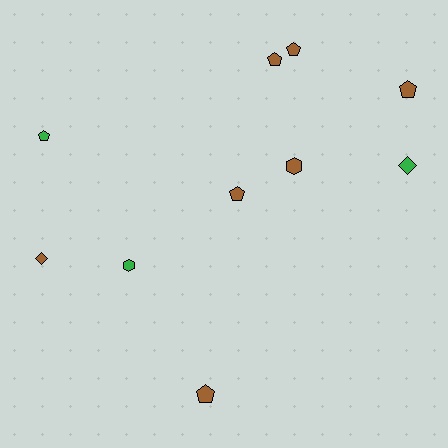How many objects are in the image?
There are 10 objects.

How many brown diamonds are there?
There is 1 brown diamond.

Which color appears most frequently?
Brown, with 7 objects.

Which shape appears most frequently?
Pentagon, with 6 objects.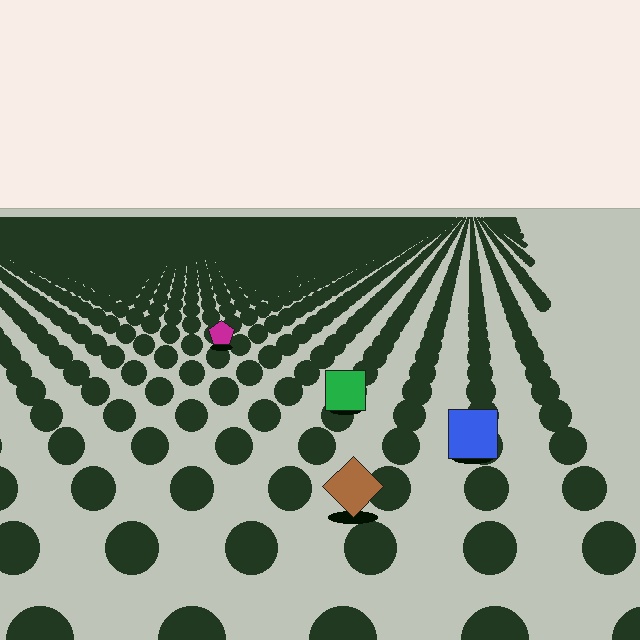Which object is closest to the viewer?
The brown diamond is closest. The texture marks near it are larger and more spread out.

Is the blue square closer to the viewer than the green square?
Yes. The blue square is closer — you can tell from the texture gradient: the ground texture is coarser near it.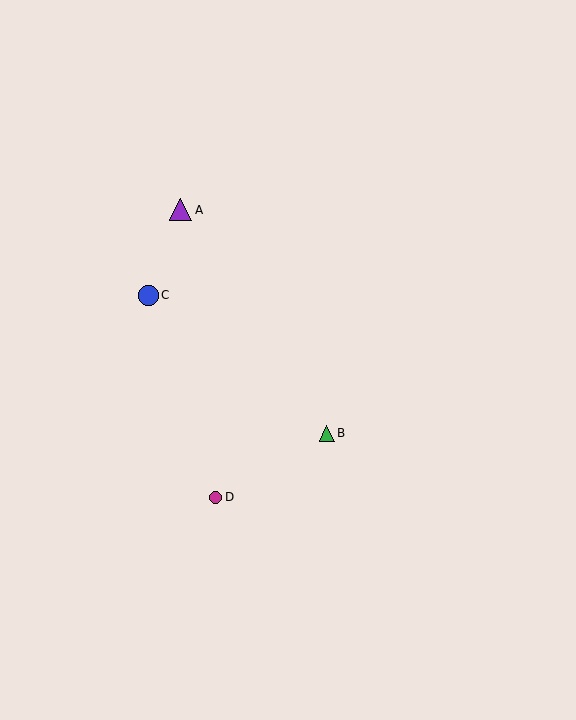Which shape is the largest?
The purple triangle (labeled A) is the largest.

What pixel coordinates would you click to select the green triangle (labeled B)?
Click at (327, 433) to select the green triangle B.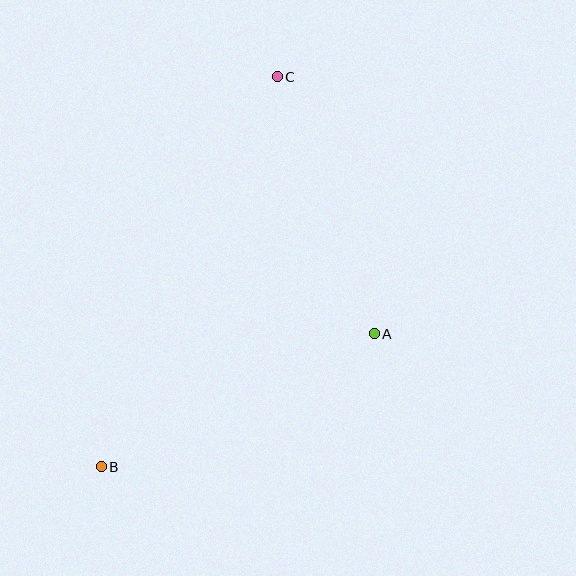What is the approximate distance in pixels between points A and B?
The distance between A and B is approximately 304 pixels.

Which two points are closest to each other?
Points A and C are closest to each other.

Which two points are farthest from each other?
Points B and C are farthest from each other.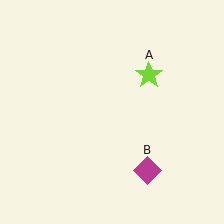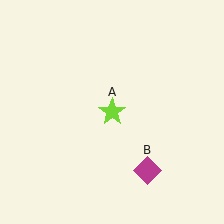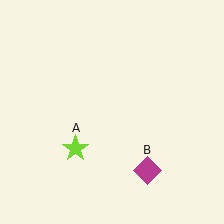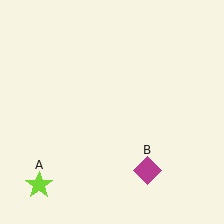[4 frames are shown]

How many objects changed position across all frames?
1 object changed position: lime star (object A).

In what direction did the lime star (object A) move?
The lime star (object A) moved down and to the left.